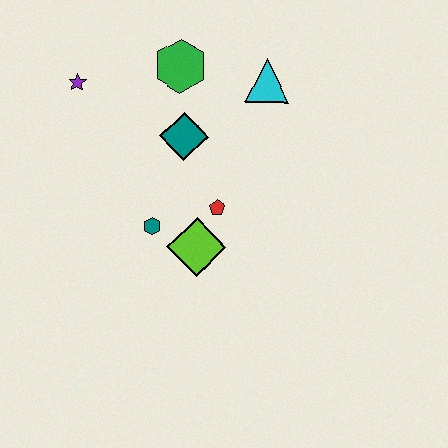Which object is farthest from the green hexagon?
The lime diamond is farthest from the green hexagon.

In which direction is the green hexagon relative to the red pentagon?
The green hexagon is above the red pentagon.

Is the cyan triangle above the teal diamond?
Yes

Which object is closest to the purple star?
The green hexagon is closest to the purple star.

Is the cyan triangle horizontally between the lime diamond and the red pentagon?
No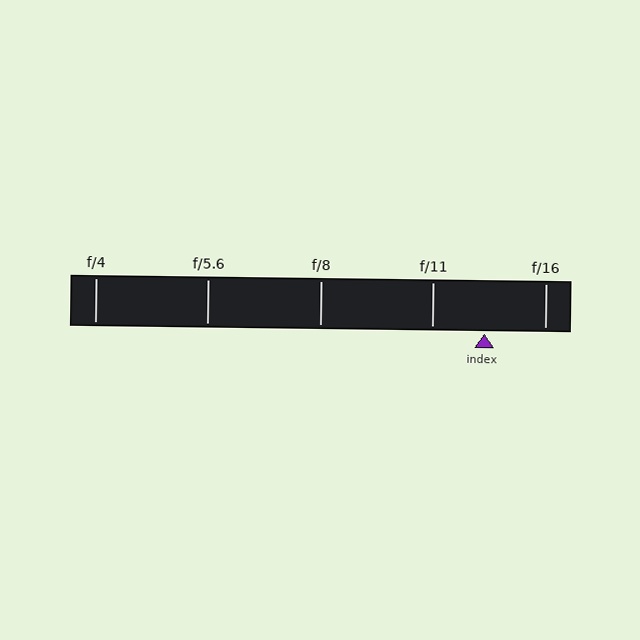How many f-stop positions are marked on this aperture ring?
There are 5 f-stop positions marked.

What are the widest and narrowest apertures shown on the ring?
The widest aperture shown is f/4 and the narrowest is f/16.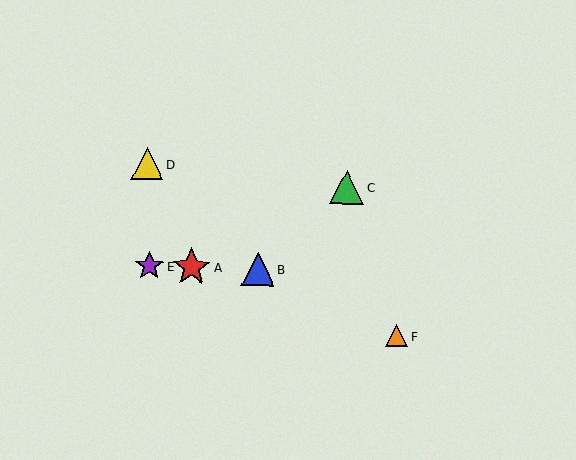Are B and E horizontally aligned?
Yes, both are at y≈269.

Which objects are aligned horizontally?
Objects A, B, E are aligned horizontally.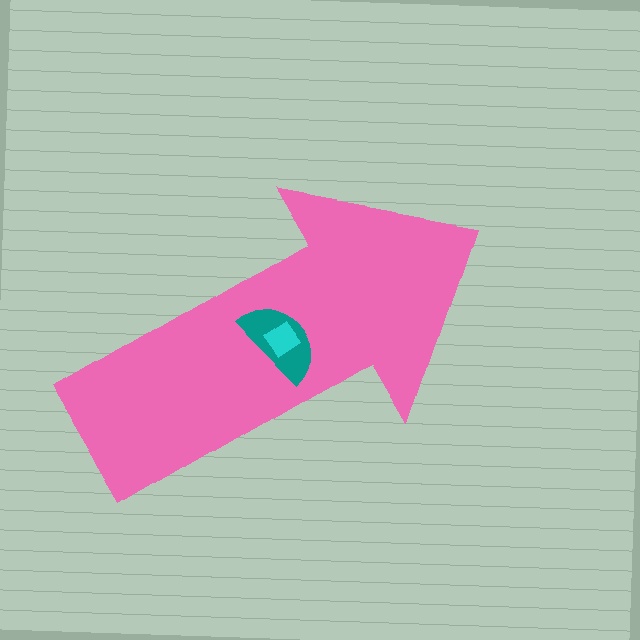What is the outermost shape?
The pink arrow.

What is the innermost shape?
The cyan diamond.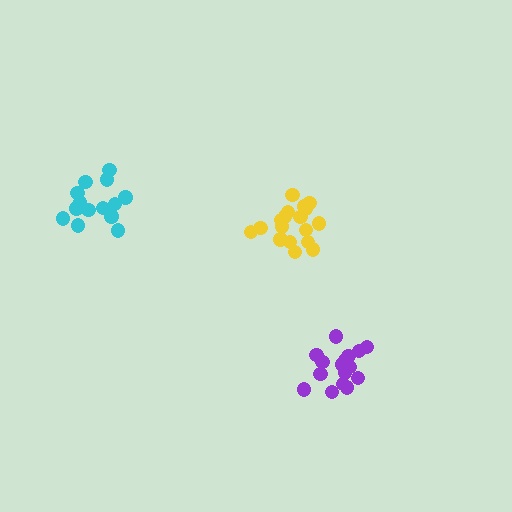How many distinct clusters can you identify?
There are 3 distinct clusters.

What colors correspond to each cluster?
The clusters are colored: yellow, cyan, purple.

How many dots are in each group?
Group 1: 18 dots, Group 2: 14 dots, Group 3: 16 dots (48 total).